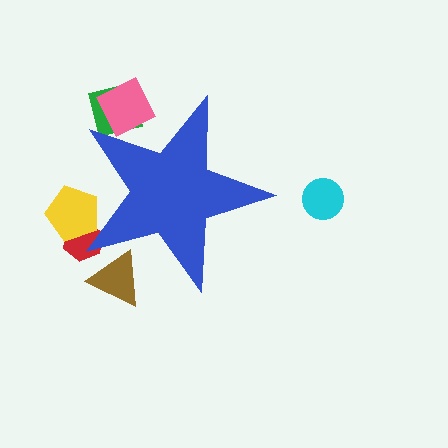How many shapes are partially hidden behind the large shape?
5 shapes are partially hidden.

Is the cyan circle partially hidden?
No, the cyan circle is fully visible.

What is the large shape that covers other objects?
A blue star.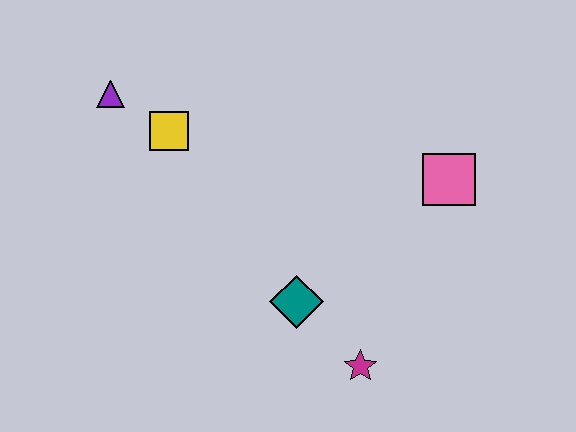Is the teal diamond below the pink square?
Yes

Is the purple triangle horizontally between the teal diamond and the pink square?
No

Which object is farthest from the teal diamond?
The purple triangle is farthest from the teal diamond.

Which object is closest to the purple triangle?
The yellow square is closest to the purple triangle.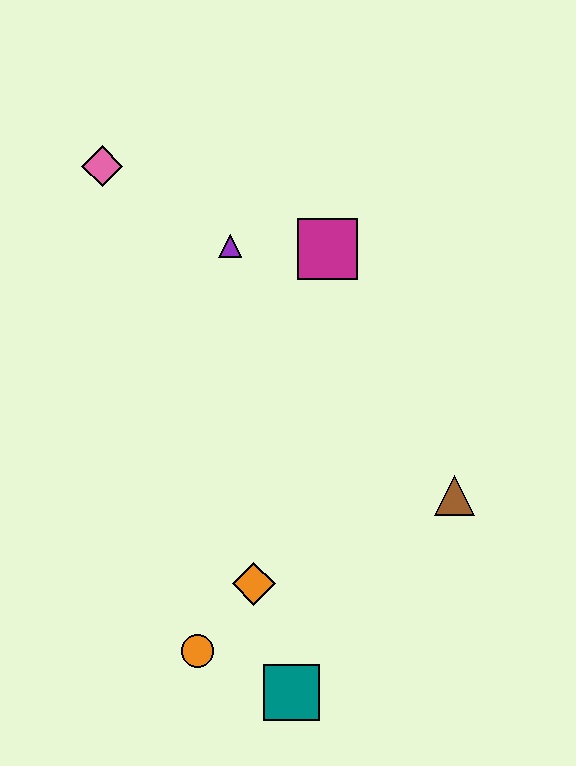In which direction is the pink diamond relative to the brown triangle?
The pink diamond is to the left of the brown triangle.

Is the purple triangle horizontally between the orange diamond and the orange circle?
Yes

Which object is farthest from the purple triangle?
The teal square is farthest from the purple triangle.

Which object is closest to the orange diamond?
The orange circle is closest to the orange diamond.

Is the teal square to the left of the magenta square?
Yes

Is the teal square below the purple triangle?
Yes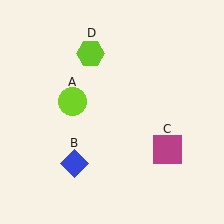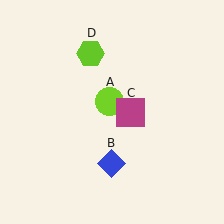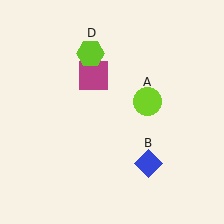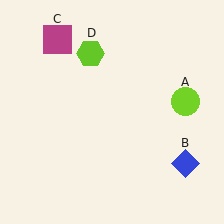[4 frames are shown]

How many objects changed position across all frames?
3 objects changed position: lime circle (object A), blue diamond (object B), magenta square (object C).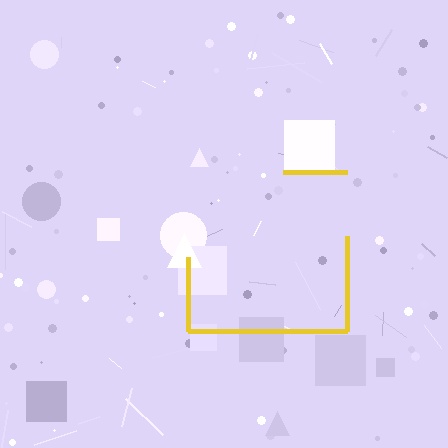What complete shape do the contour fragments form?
The contour fragments form a square.